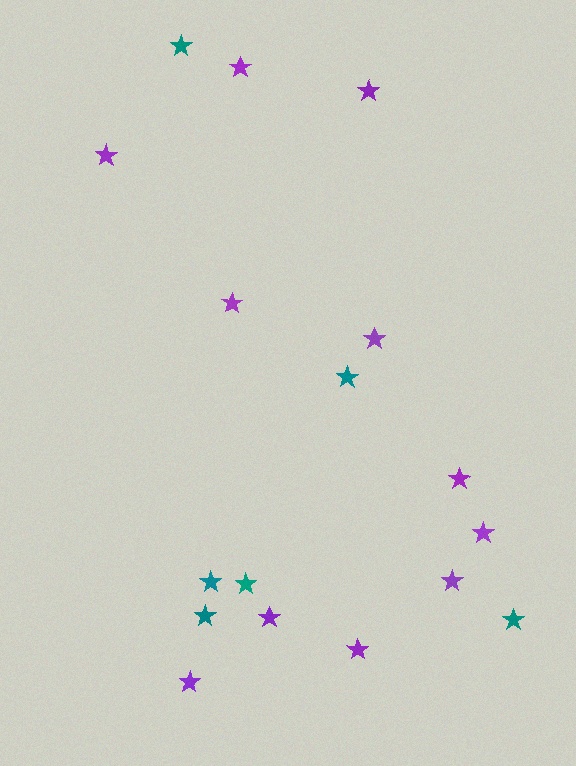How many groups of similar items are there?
There are 2 groups: one group of teal stars (6) and one group of purple stars (11).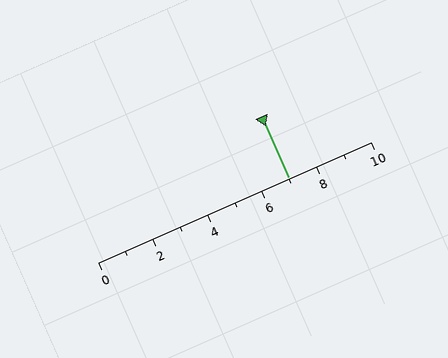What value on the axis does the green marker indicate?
The marker indicates approximately 7.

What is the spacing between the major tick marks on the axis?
The major ticks are spaced 2 apart.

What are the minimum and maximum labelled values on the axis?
The axis runs from 0 to 10.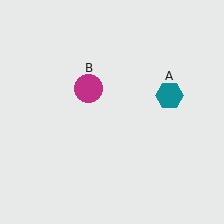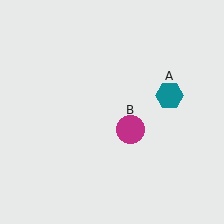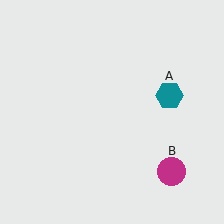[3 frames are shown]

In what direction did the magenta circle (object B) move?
The magenta circle (object B) moved down and to the right.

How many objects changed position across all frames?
1 object changed position: magenta circle (object B).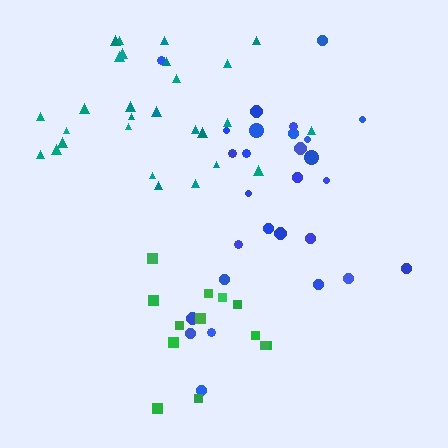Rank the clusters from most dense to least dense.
teal, blue, green.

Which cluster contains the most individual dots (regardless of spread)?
Blue (28).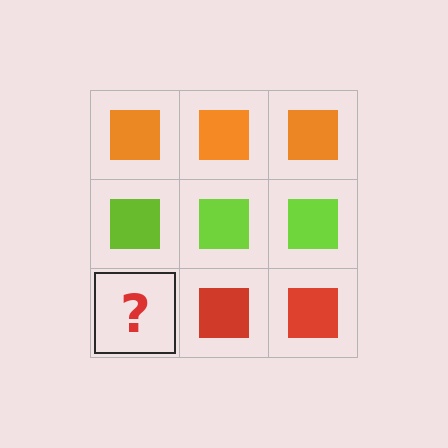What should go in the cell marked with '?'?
The missing cell should contain a red square.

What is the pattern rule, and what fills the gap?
The rule is that each row has a consistent color. The gap should be filled with a red square.